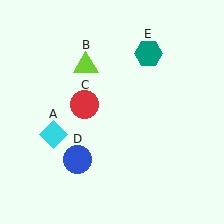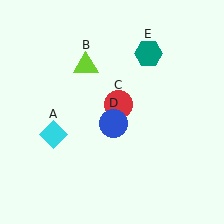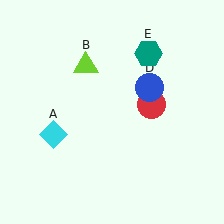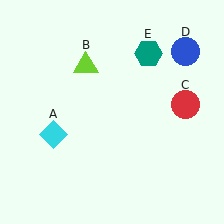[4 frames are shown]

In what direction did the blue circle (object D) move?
The blue circle (object D) moved up and to the right.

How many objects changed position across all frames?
2 objects changed position: red circle (object C), blue circle (object D).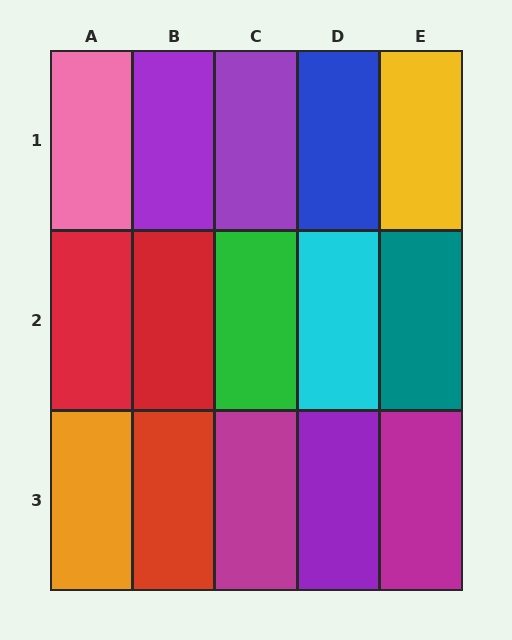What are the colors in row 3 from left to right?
Orange, red, magenta, purple, magenta.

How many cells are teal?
1 cell is teal.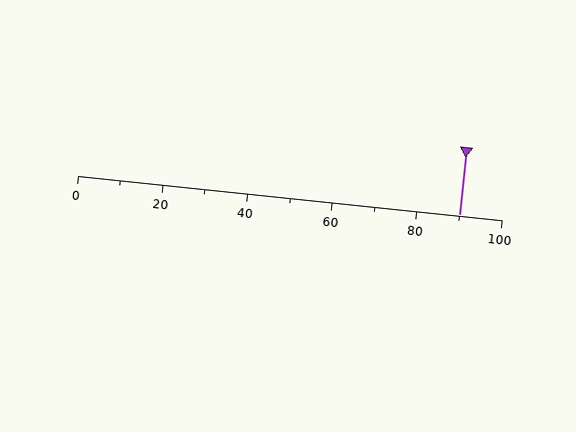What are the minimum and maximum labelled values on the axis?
The axis runs from 0 to 100.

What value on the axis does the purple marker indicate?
The marker indicates approximately 90.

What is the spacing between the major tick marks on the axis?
The major ticks are spaced 20 apart.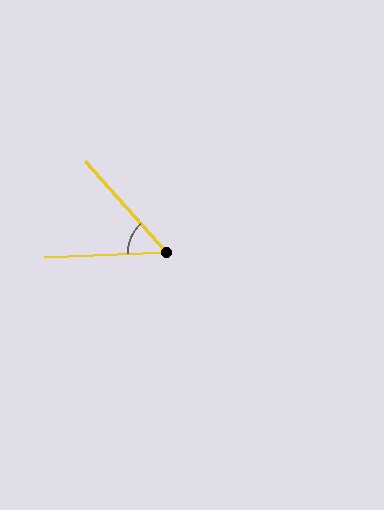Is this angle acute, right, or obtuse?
It is acute.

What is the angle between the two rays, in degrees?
Approximately 51 degrees.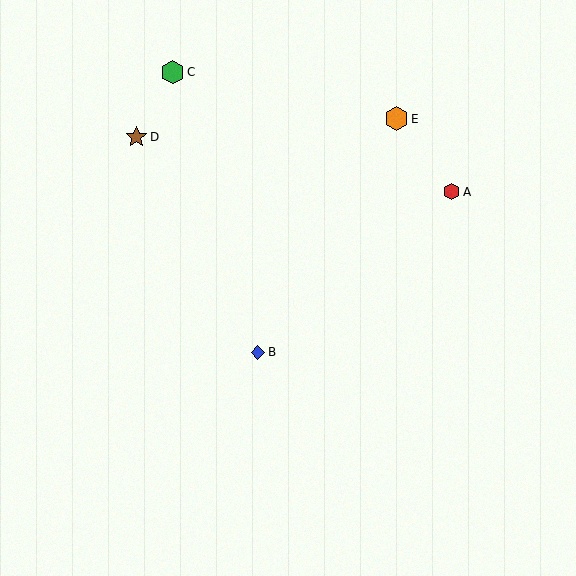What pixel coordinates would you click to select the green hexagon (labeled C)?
Click at (172, 72) to select the green hexagon C.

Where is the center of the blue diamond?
The center of the blue diamond is at (258, 352).